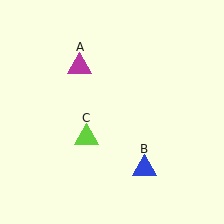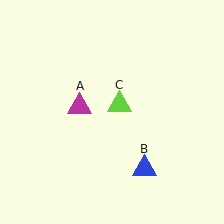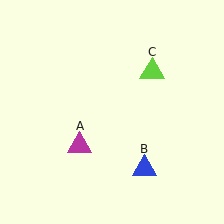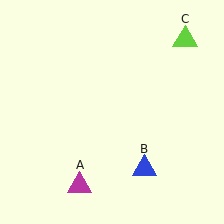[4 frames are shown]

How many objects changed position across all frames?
2 objects changed position: magenta triangle (object A), lime triangle (object C).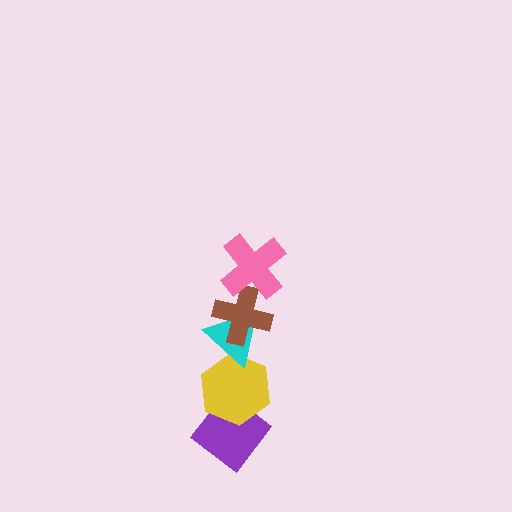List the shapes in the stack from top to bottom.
From top to bottom: the pink cross, the brown cross, the cyan triangle, the yellow hexagon, the purple diamond.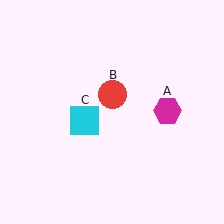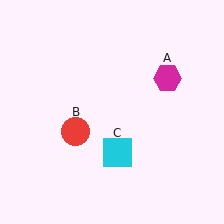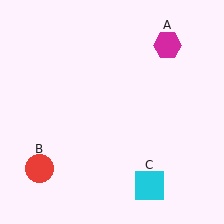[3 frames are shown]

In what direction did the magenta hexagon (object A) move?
The magenta hexagon (object A) moved up.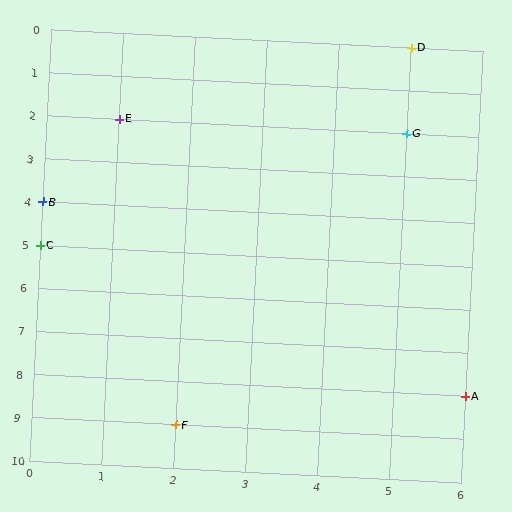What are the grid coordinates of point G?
Point G is at grid coordinates (5, 2).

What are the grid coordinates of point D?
Point D is at grid coordinates (5, 0).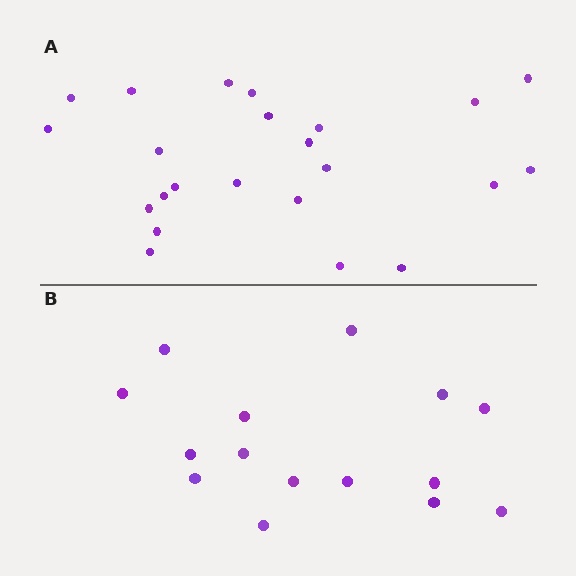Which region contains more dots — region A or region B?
Region A (the top region) has more dots.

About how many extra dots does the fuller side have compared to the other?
Region A has roughly 8 or so more dots than region B.